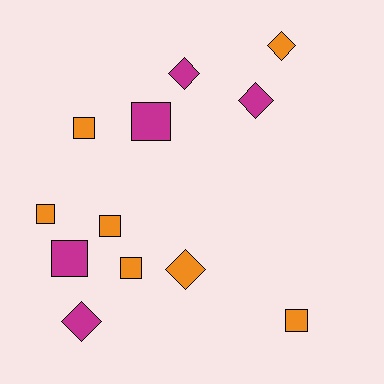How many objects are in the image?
There are 12 objects.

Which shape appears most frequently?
Square, with 7 objects.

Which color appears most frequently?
Orange, with 7 objects.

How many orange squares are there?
There are 5 orange squares.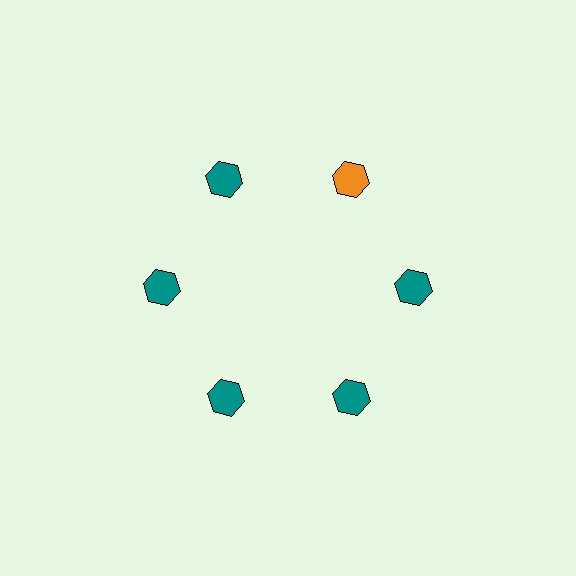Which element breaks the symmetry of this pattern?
The orange hexagon at roughly the 1 o'clock position breaks the symmetry. All other shapes are teal hexagons.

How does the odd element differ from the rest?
It has a different color: orange instead of teal.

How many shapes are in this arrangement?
There are 6 shapes arranged in a ring pattern.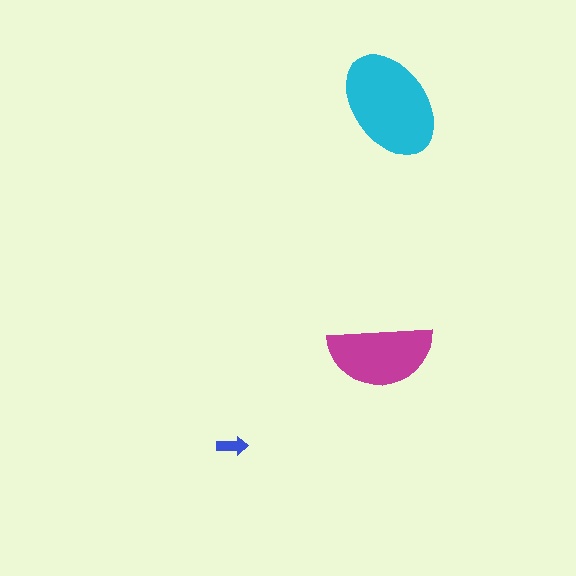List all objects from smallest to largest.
The blue arrow, the magenta semicircle, the cyan ellipse.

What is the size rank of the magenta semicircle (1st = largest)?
2nd.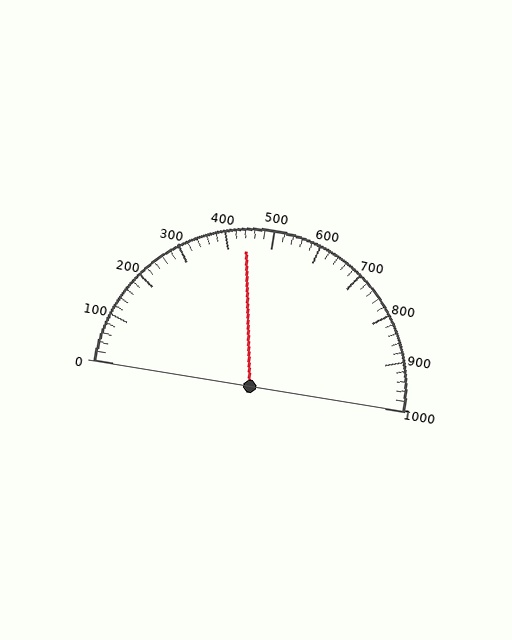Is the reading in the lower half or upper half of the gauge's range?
The reading is in the lower half of the range (0 to 1000).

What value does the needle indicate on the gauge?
The needle indicates approximately 440.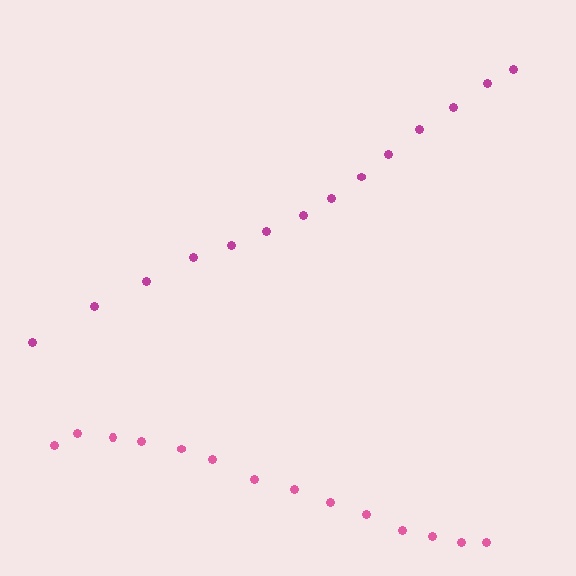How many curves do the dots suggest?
There are 2 distinct paths.